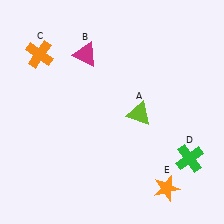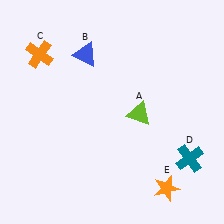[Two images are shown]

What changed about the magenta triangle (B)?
In Image 1, B is magenta. In Image 2, it changed to blue.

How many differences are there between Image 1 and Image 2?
There are 2 differences between the two images.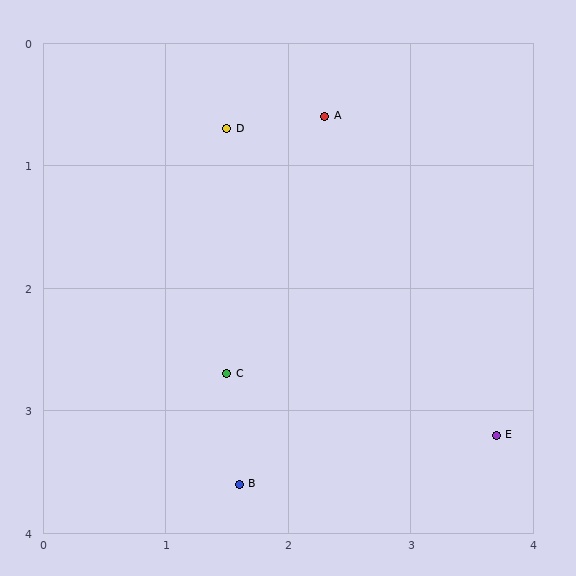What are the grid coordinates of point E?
Point E is at approximately (3.7, 3.2).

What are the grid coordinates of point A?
Point A is at approximately (2.3, 0.6).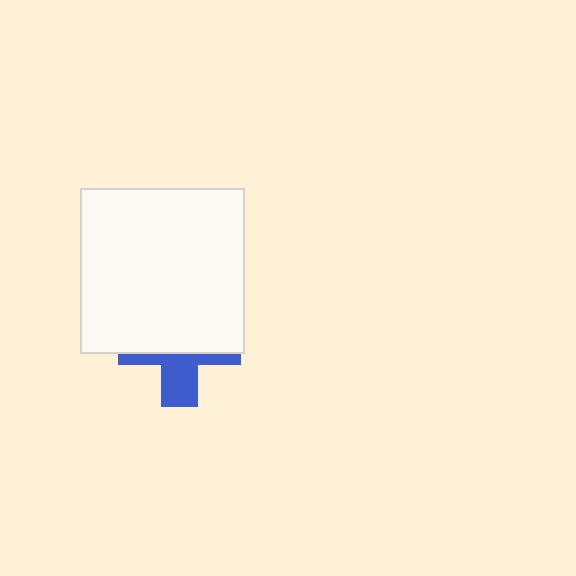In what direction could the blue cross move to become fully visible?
The blue cross could move down. That would shift it out from behind the white square entirely.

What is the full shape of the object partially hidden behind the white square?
The partially hidden object is a blue cross.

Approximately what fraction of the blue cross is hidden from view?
Roughly 62% of the blue cross is hidden behind the white square.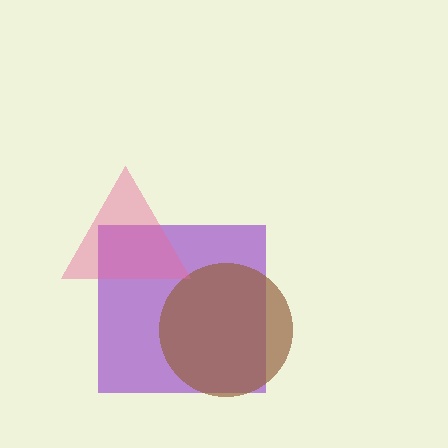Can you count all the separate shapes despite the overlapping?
Yes, there are 3 separate shapes.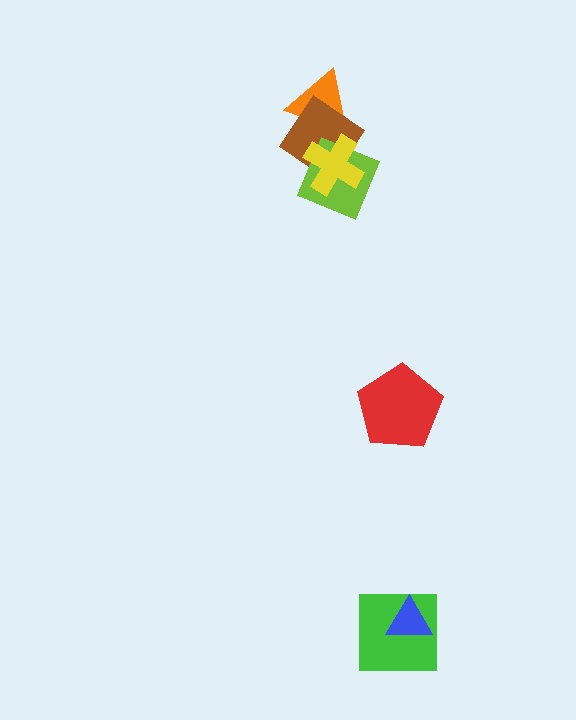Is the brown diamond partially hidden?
Yes, it is partially covered by another shape.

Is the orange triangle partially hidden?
Yes, it is partially covered by another shape.